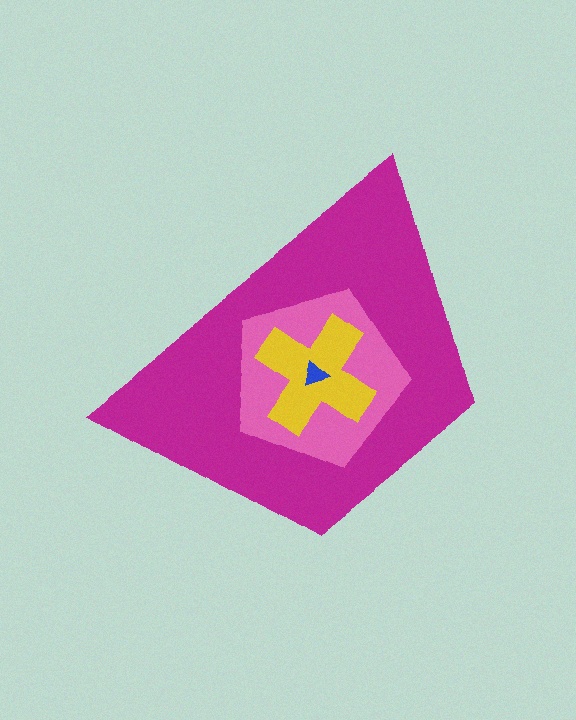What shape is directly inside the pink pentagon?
The yellow cross.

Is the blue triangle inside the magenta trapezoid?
Yes.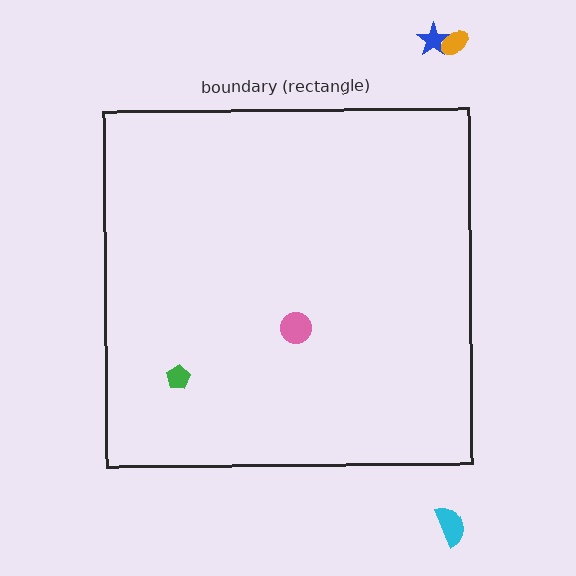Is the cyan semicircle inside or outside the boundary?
Outside.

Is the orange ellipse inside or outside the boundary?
Outside.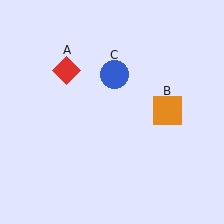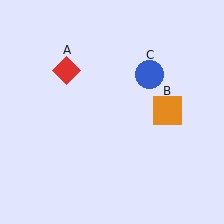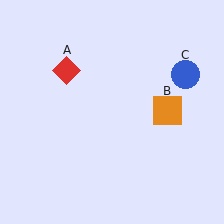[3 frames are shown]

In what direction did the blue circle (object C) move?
The blue circle (object C) moved right.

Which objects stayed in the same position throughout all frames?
Red diamond (object A) and orange square (object B) remained stationary.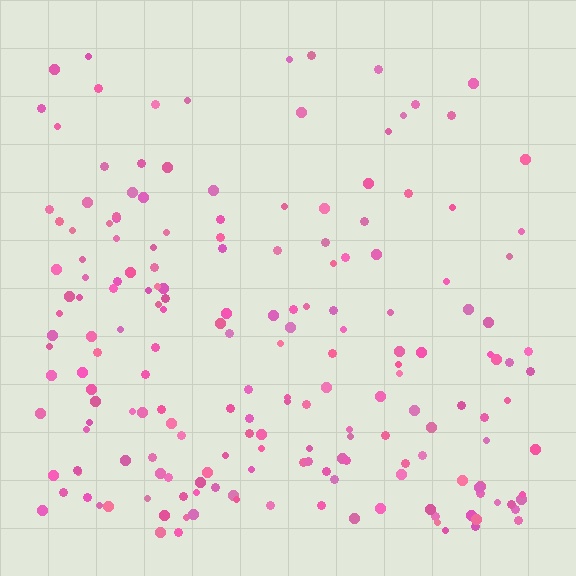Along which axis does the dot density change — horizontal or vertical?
Vertical.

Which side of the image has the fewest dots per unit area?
The top.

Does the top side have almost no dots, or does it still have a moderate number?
Still a moderate number, just noticeably fewer than the bottom.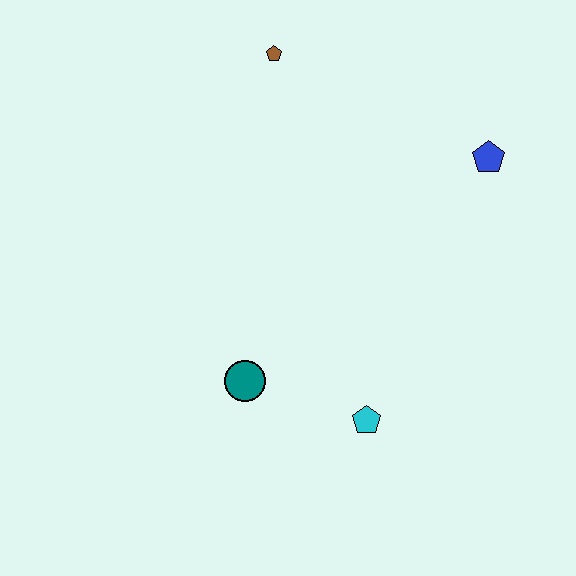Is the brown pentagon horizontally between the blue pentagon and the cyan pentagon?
No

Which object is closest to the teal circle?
The cyan pentagon is closest to the teal circle.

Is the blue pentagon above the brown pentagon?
No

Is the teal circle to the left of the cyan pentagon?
Yes